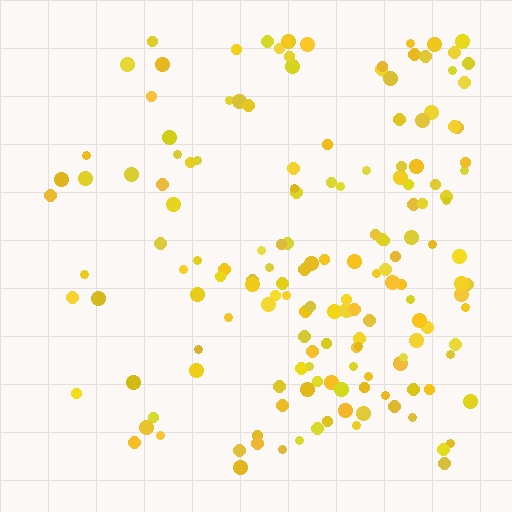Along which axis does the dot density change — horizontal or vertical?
Horizontal.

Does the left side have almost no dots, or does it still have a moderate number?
Still a moderate number, just noticeably fewer than the right.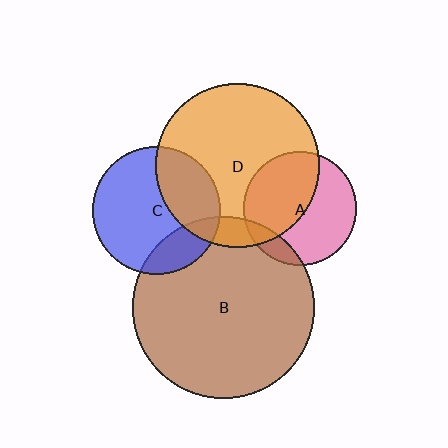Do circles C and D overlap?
Yes.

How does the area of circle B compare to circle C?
Approximately 2.0 times.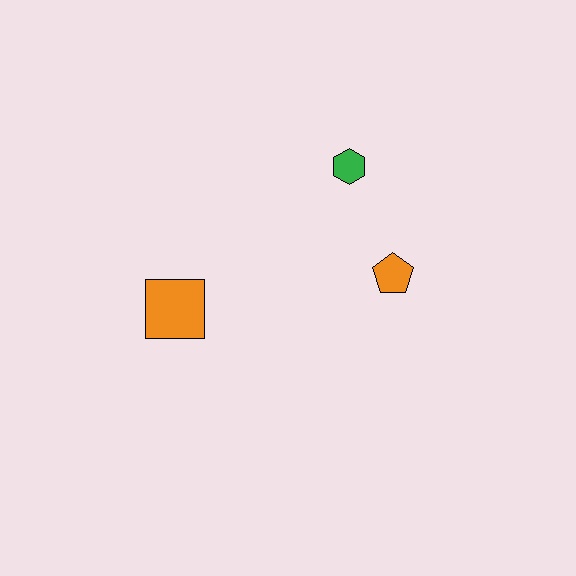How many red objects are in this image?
There are no red objects.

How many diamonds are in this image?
There are no diamonds.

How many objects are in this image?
There are 3 objects.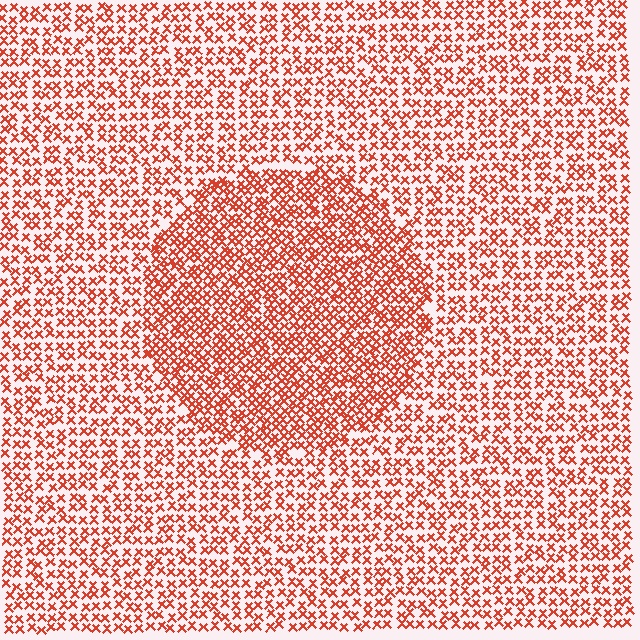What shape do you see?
I see a circle.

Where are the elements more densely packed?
The elements are more densely packed inside the circle boundary.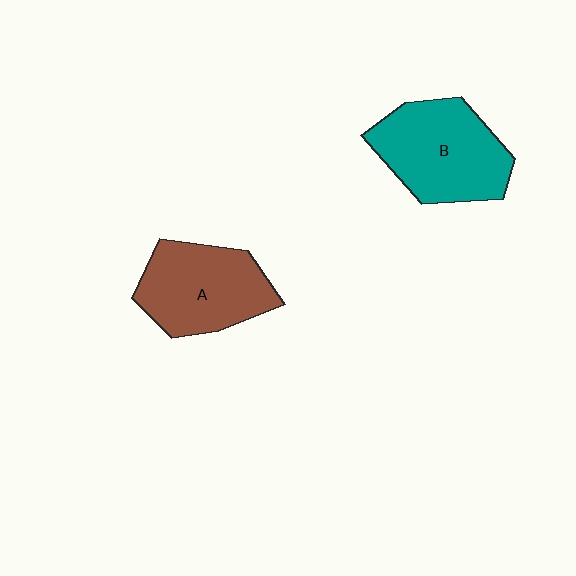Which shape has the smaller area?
Shape A (brown).